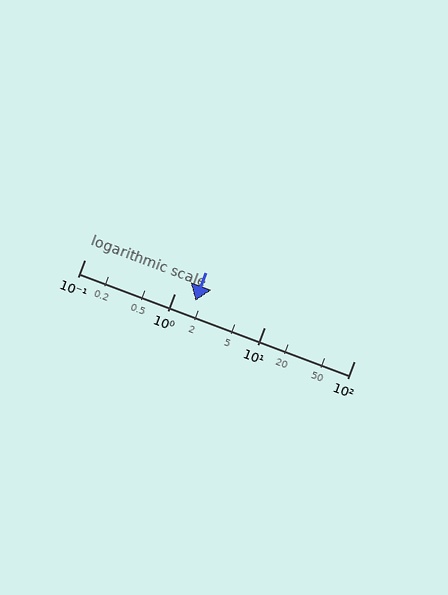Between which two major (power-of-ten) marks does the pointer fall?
The pointer is between 1 and 10.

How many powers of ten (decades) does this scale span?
The scale spans 3 decades, from 0.1 to 100.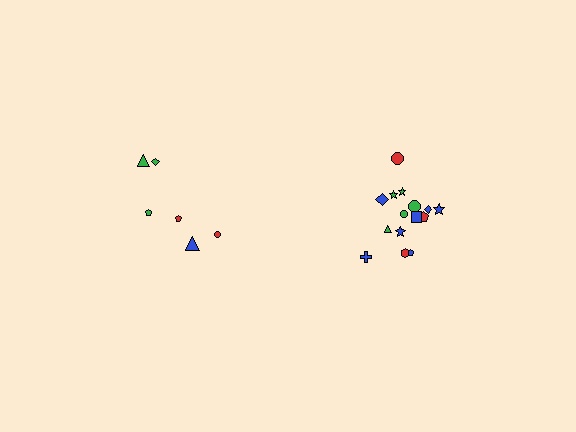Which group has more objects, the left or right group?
The right group.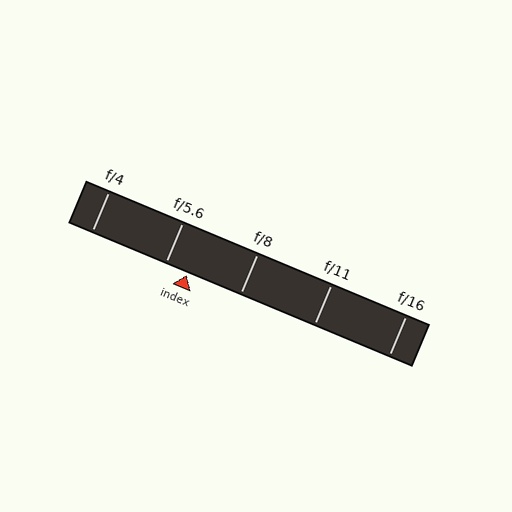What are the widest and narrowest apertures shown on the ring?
The widest aperture shown is f/4 and the narrowest is f/16.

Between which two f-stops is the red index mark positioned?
The index mark is between f/5.6 and f/8.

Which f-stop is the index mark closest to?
The index mark is closest to f/5.6.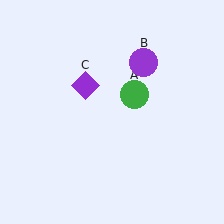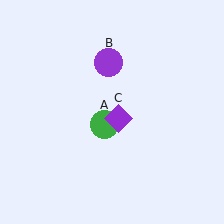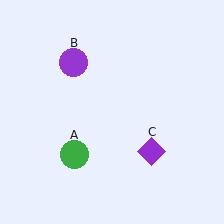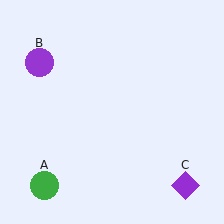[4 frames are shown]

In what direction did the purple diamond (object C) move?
The purple diamond (object C) moved down and to the right.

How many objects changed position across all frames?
3 objects changed position: green circle (object A), purple circle (object B), purple diamond (object C).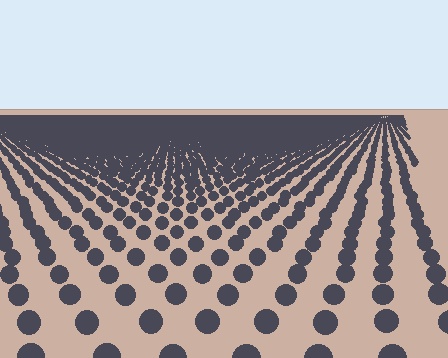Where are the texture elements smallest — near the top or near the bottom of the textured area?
Near the top.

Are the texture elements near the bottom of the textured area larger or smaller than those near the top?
Larger. Near the bottom, elements are closer to the viewer and appear at a bigger on-screen size.